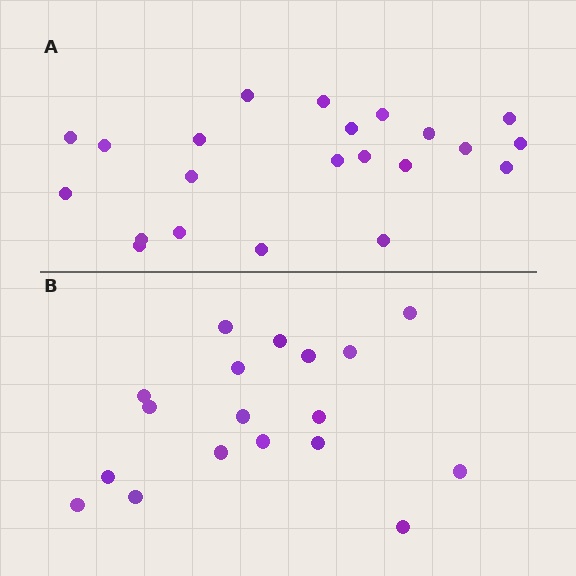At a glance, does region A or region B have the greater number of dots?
Region A (the top region) has more dots.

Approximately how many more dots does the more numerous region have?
Region A has about 4 more dots than region B.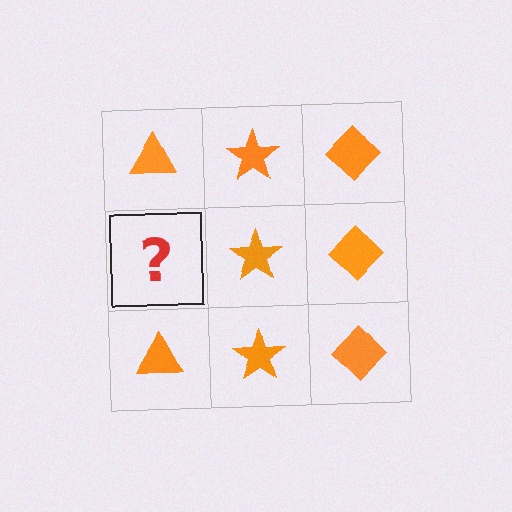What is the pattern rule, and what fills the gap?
The rule is that each column has a consistent shape. The gap should be filled with an orange triangle.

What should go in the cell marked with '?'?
The missing cell should contain an orange triangle.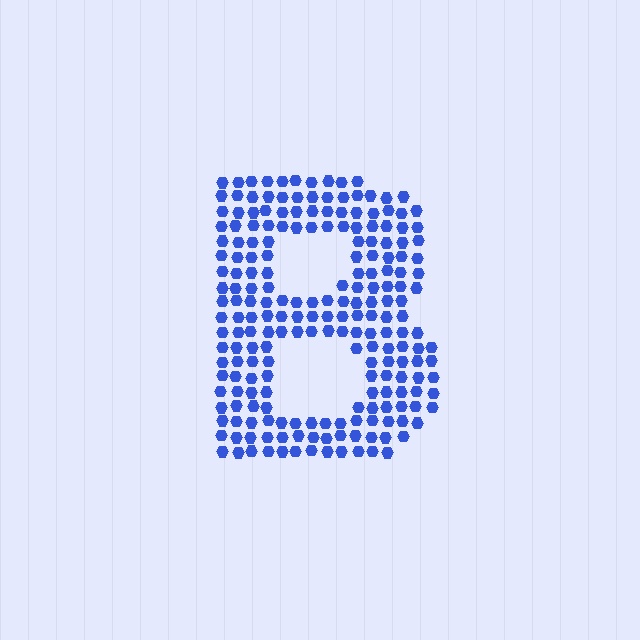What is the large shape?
The large shape is the letter B.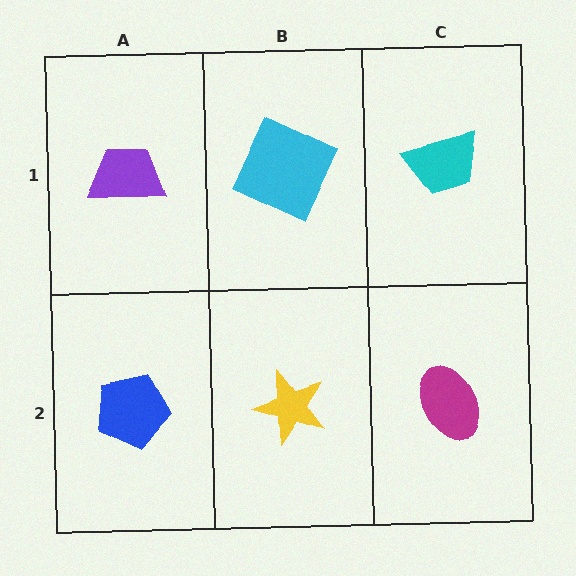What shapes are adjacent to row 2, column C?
A cyan trapezoid (row 1, column C), a yellow star (row 2, column B).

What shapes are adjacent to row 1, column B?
A yellow star (row 2, column B), a purple trapezoid (row 1, column A), a cyan trapezoid (row 1, column C).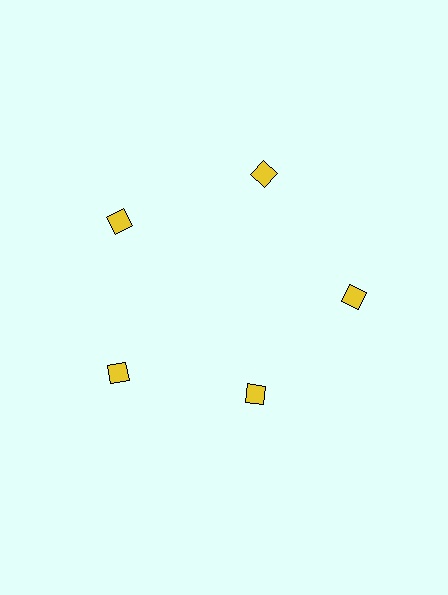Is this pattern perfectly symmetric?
No. The 5 yellow diamonds are arranged in a ring, but one element near the 5 o'clock position is pulled inward toward the center, breaking the 5-fold rotational symmetry.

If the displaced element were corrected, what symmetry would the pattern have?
It would have 5-fold rotational symmetry — the pattern would map onto itself every 72 degrees.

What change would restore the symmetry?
The symmetry would be restored by moving it outward, back onto the ring so that all 5 diamonds sit at equal angles and equal distance from the center.